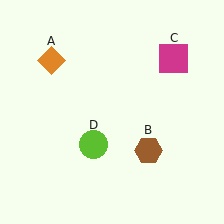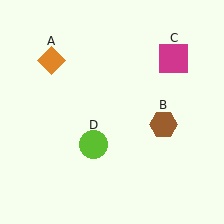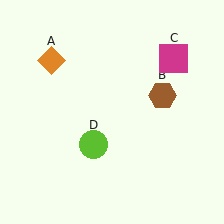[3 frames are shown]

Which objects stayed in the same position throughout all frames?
Orange diamond (object A) and magenta square (object C) and lime circle (object D) remained stationary.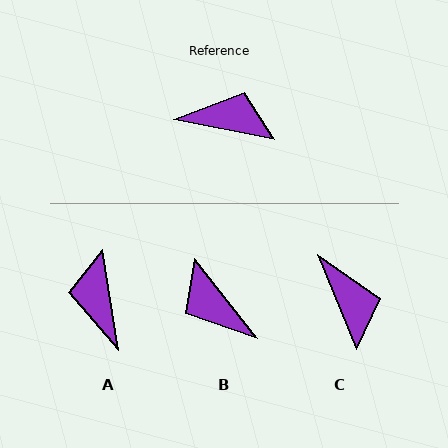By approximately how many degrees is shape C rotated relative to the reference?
Approximately 57 degrees clockwise.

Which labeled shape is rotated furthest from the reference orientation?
B, about 139 degrees away.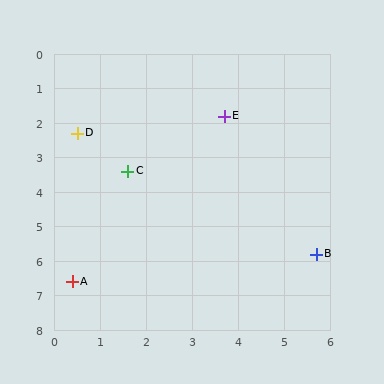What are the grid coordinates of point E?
Point E is at approximately (3.7, 1.8).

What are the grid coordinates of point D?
Point D is at approximately (0.5, 2.3).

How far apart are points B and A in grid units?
Points B and A are about 5.4 grid units apart.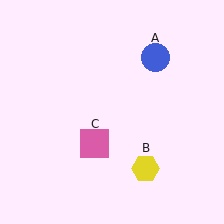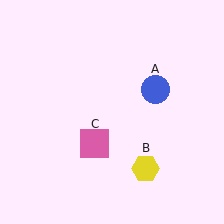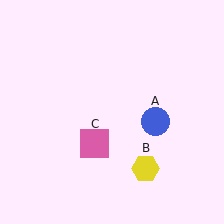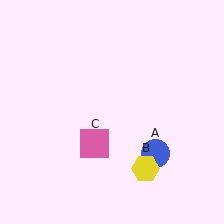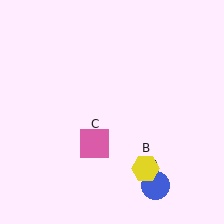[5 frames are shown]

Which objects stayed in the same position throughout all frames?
Yellow hexagon (object B) and pink square (object C) remained stationary.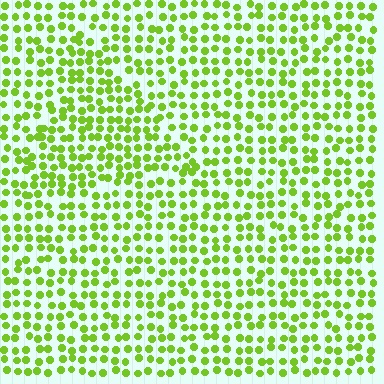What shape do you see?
I see a triangle.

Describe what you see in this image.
The image contains small lime elements arranged at two different densities. A triangle-shaped region is visible where the elements are more densely packed than the surrounding area.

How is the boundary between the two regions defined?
The boundary is defined by a change in element density (approximately 1.4x ratio). All elements are the same color, size, and shape.